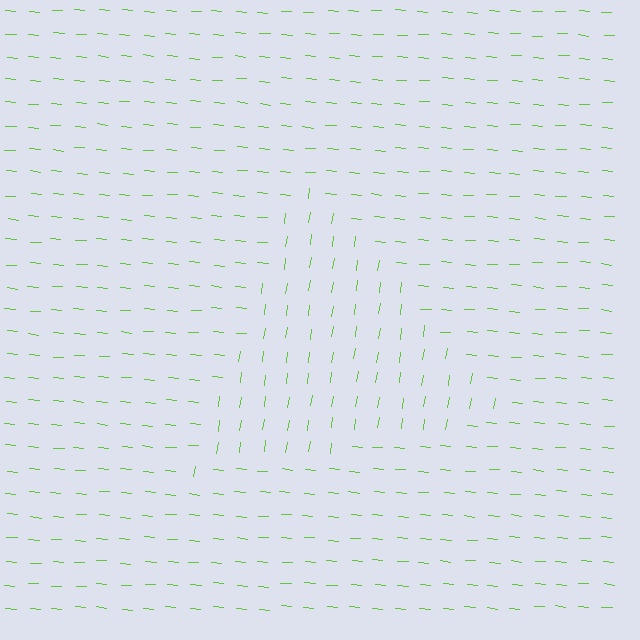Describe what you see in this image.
The image is filled with small lime line segments. A triangle region in the image has lines oriented differently from the surrounding lines, creating a visible texture boundary.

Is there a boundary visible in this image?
Yes, there is a texture boundary formed by a change in line orientation.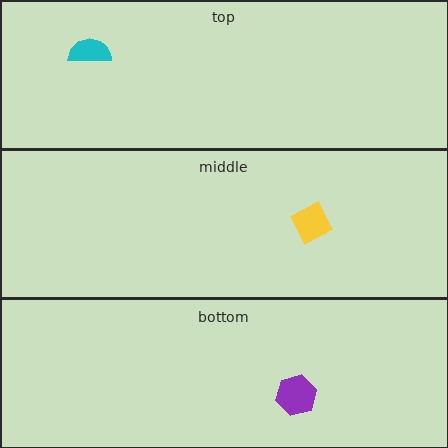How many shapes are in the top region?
1.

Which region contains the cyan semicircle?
The top region.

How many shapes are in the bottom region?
1.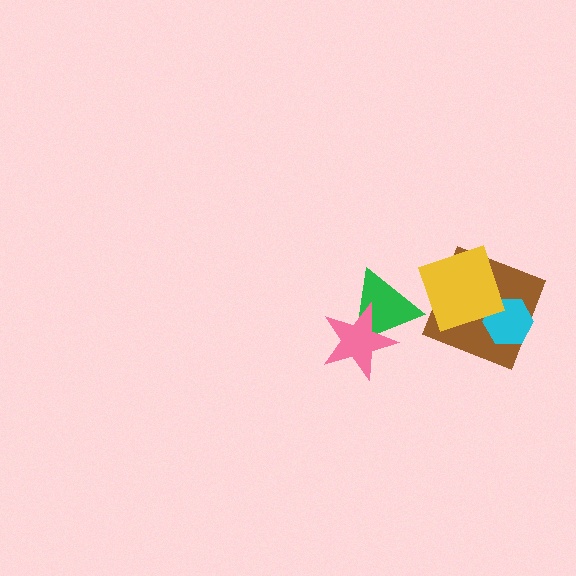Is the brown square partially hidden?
Yes, it is partially covered by another shape.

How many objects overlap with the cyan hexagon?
2 objects overlap with the cyan hexagon.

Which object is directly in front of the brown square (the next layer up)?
The cyan hexagon is directly in front of the brown square.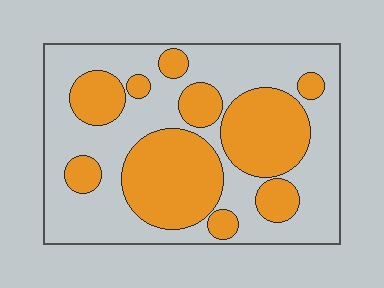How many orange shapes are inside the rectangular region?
10.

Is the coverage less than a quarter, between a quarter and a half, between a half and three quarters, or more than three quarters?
Between a quarter and a half.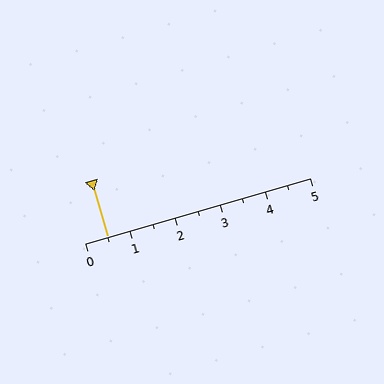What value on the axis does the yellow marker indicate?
The marker indicates approximately 0.5.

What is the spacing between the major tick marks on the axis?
The major ticks are spaced 1 apart.